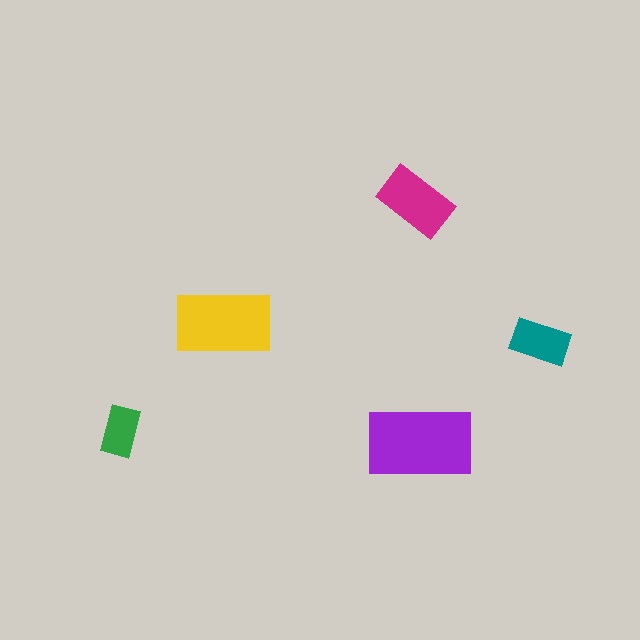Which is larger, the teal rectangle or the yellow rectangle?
The yellow one.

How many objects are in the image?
There are 5 objects in the image.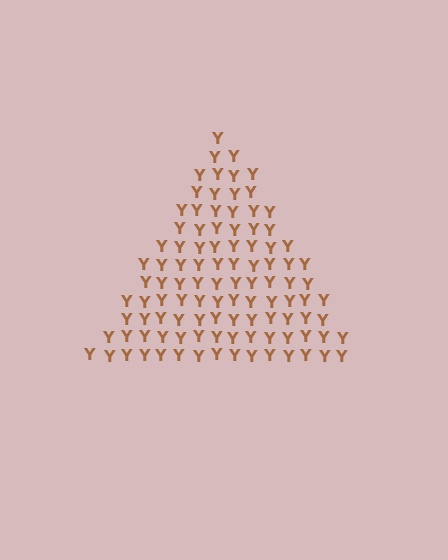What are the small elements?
The small elements are letter Y's.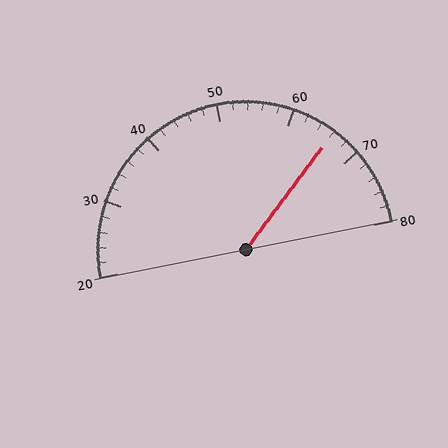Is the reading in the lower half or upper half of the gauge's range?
The reading is in the upper half of the range (20 to 80).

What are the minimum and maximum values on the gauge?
The gauge ranges from 20 to 80.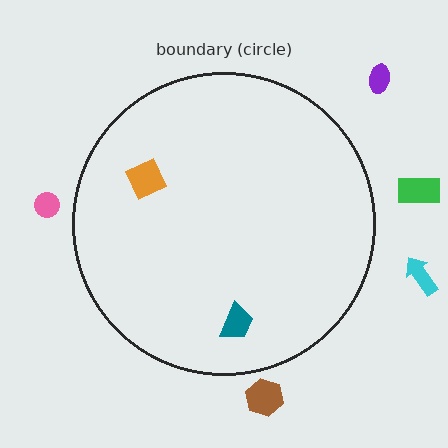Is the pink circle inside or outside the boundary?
Outside.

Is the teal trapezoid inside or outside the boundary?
Inside.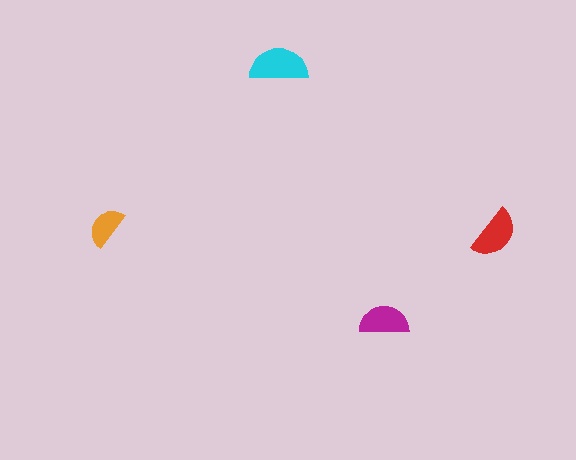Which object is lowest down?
The magenta semicircle is bottommost.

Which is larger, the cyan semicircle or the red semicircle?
The cyan one.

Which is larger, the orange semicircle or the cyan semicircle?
The cyan one.